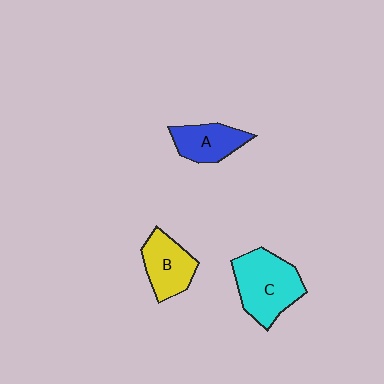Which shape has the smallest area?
Shape A (blue).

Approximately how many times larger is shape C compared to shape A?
Approximately 1.6 times.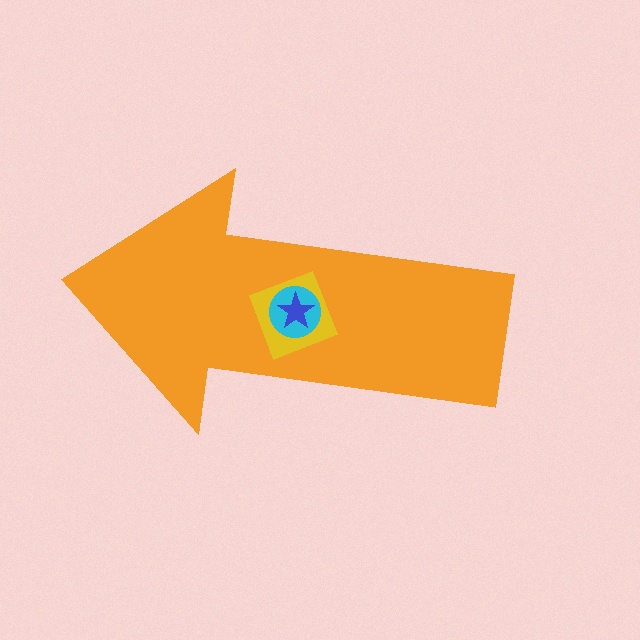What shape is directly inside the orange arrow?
The yellow square.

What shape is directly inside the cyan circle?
The blue star.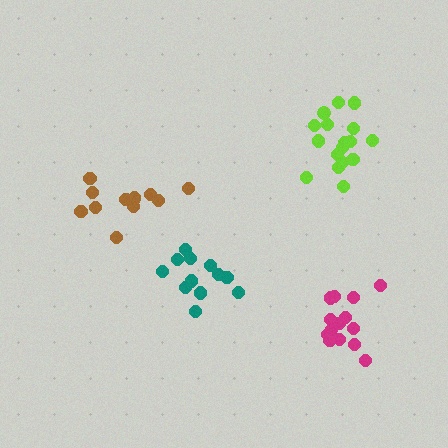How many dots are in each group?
Group 1: 12 dots, Group 2: 17 dots, Group 3: 15 dots, Group 4: 12 dots (56 total).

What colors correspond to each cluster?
The clusters are colored: brown, lime, magenta, teal.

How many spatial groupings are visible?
There are 4 spatial groupings.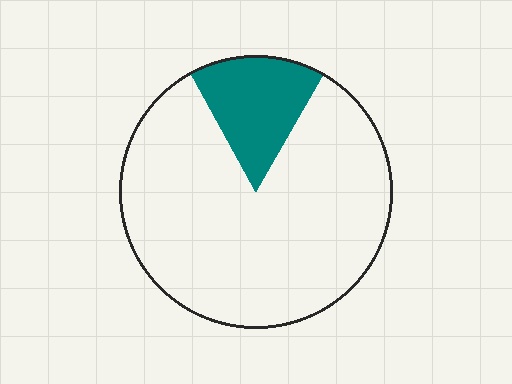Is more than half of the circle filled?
No.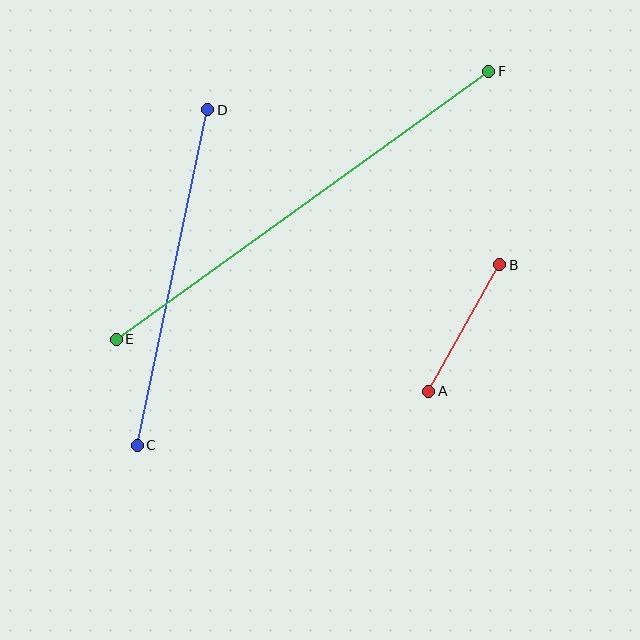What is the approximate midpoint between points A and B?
The midpoint is at approximately (464, 328) pixels.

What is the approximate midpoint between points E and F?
The midpoint is at approximately (303, 205) pixels.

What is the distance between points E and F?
The distance is approximately 459 pixels.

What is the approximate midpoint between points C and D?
The midpoint is at approximately (172, 278) pixels.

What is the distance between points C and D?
The distance is approximately 343 pixels.